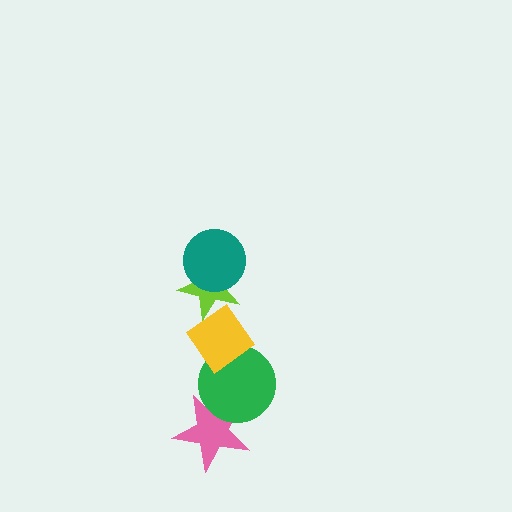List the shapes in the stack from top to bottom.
From top to bottom: the teal circle, the lime star, the yellow diamond, the green circle, the pink star.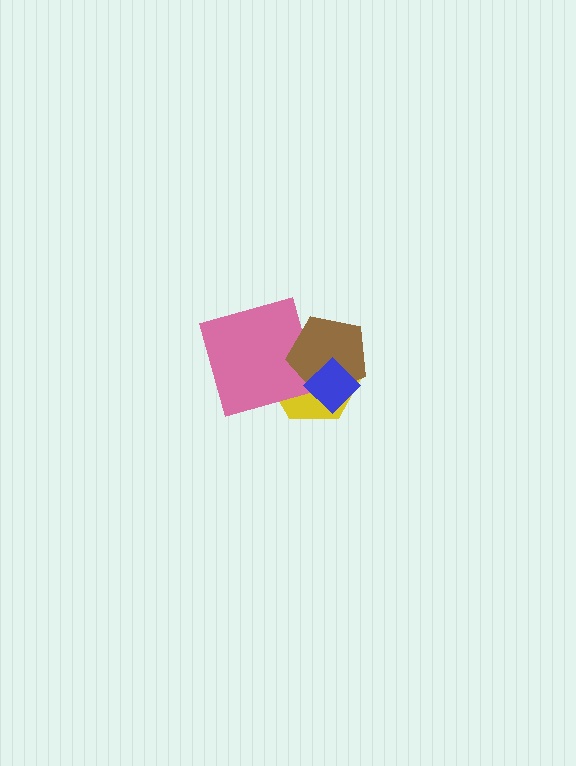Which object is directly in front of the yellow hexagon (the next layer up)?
The pink square is directly in front of the yellow hexagon.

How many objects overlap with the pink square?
2 objects overlap with the pink square.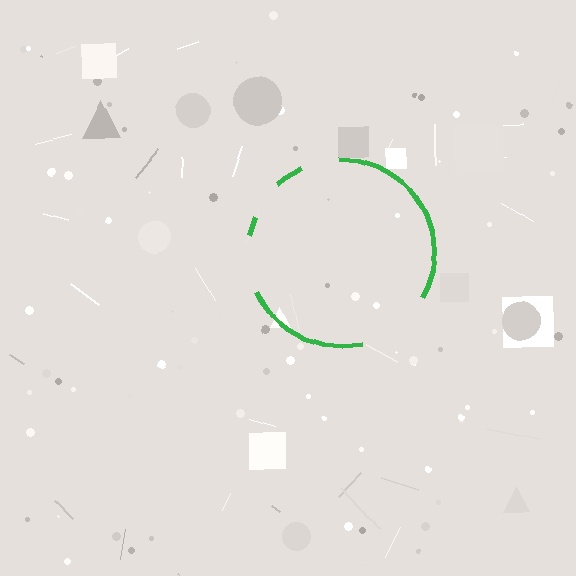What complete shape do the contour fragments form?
The contour fragments form a circle.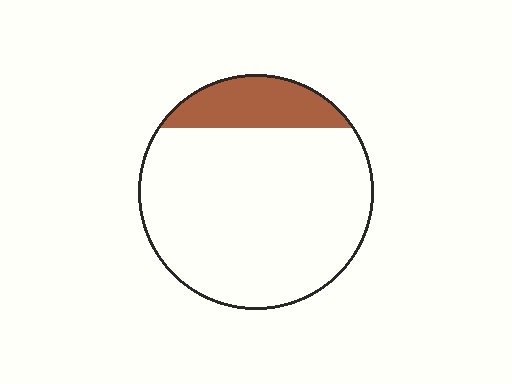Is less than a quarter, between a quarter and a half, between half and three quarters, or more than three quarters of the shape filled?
Less than a quarter.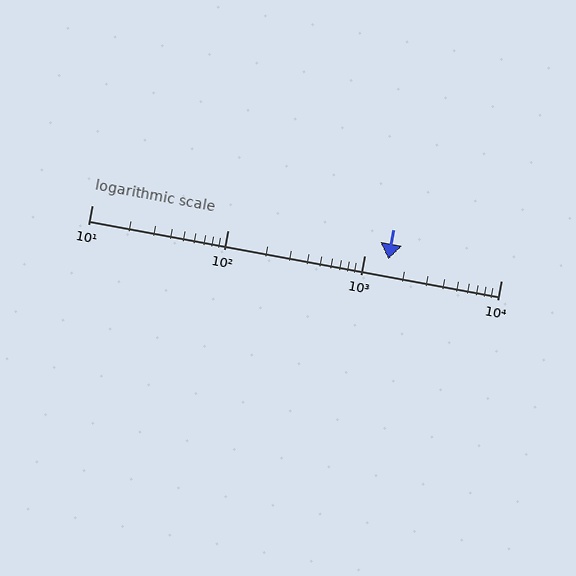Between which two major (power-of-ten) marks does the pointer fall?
The pointer is between 1000 and 10000.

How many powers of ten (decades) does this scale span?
The scale spans 3 decades, from 10 to 10000.